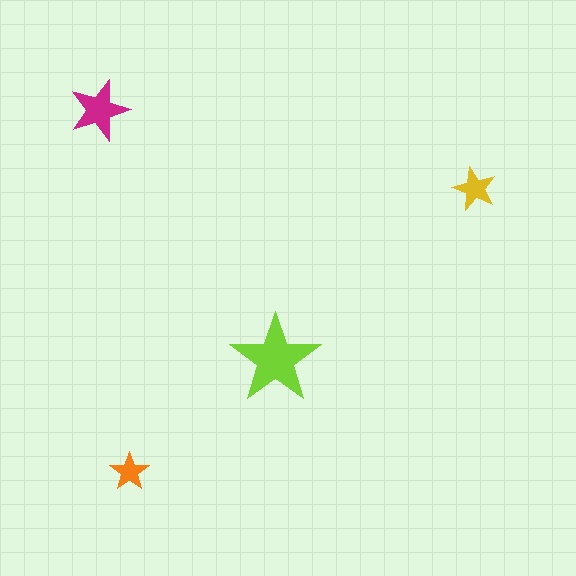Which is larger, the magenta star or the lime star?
The lime one.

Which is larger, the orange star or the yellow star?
The yellow one.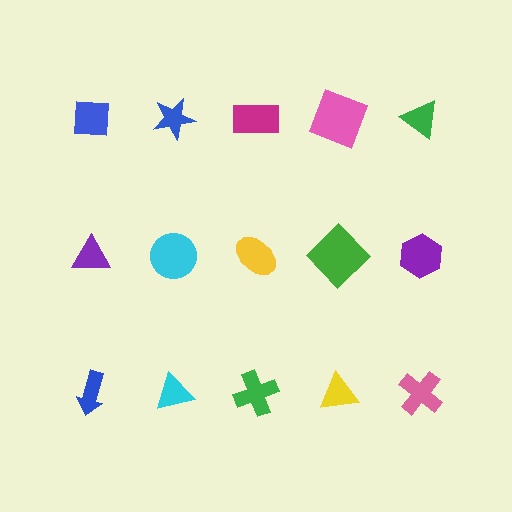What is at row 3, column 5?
A pink cross.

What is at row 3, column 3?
A green cross.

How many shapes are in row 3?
5 shapes.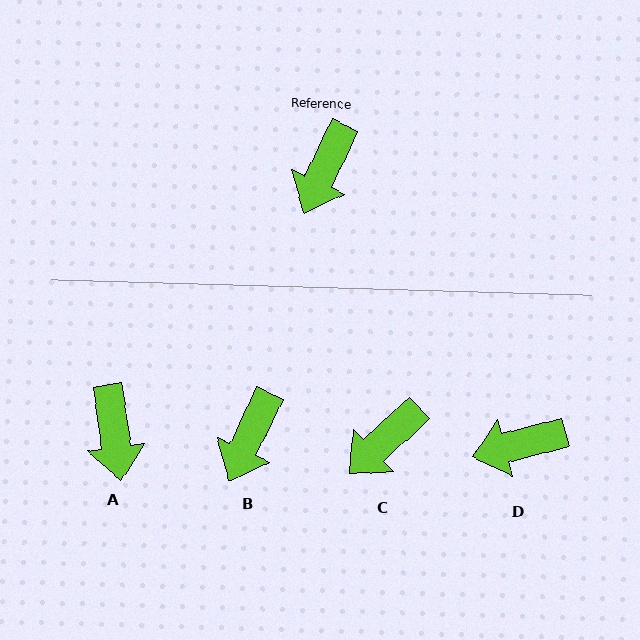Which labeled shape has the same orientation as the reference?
B.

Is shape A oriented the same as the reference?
No, it is off by about 33 degrees.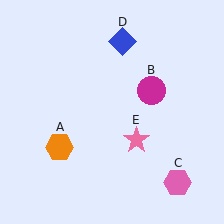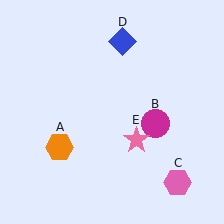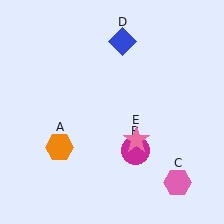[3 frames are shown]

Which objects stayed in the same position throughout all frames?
Orange hexagon (object A) and pink hexagon (object C) and blue diamond (object D) and pink star (object E) remained stationary.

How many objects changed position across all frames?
1 object changed position: magenta circle (object B).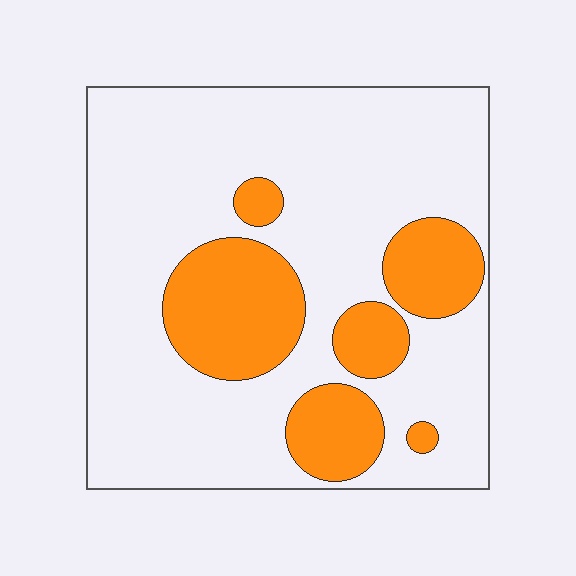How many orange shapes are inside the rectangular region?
6.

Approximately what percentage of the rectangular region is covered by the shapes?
Approximately 25%.